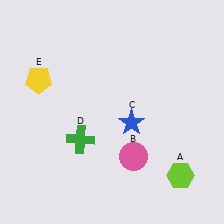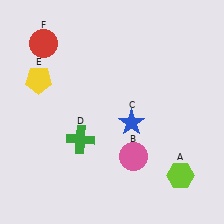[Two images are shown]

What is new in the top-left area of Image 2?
A red circle (F) was added in the top-left area of Image 2.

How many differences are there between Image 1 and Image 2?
There is 1 difference between the two images.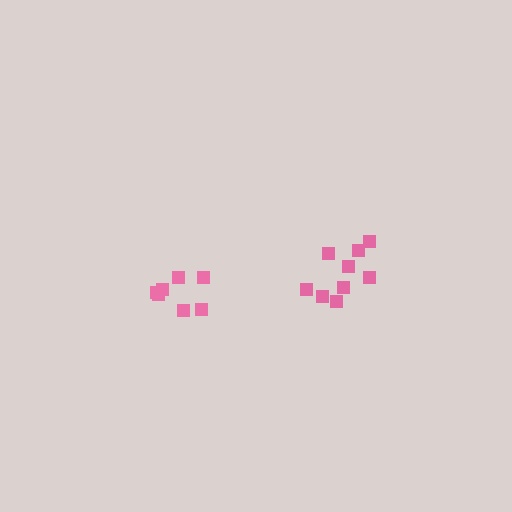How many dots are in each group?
Group 1: 9 dots, Group 2: 7 dots (16 total).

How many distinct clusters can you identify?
There are 2 distinct clusters.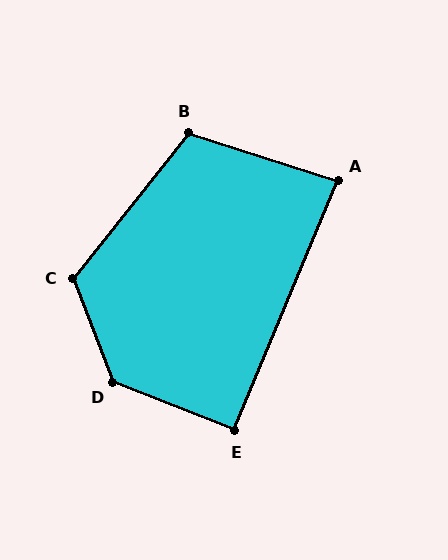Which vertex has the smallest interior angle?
A, at approximately 85 degrees.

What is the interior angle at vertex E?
Approximately 91 degrees (approximately right).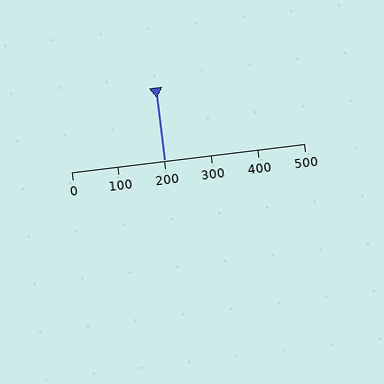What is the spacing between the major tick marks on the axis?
The major ticks are spaced 100 apart.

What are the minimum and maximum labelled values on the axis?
The axis runs from 0 to 500.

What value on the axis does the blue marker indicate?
The marker indicates approximately 200.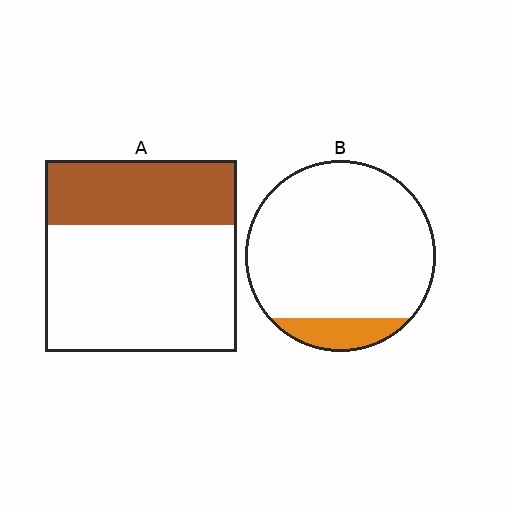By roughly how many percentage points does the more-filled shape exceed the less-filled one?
By roughly 20 percentage points (A over B).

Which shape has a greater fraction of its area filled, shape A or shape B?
Shape A.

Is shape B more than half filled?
No.